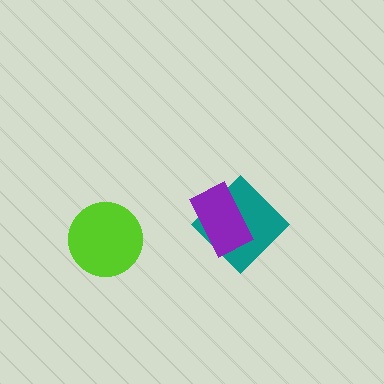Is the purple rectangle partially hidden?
No, no other shape covers it.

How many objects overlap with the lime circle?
0 objects overlap with the lime circle.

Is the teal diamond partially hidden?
Yes, it is partially covered by another shape.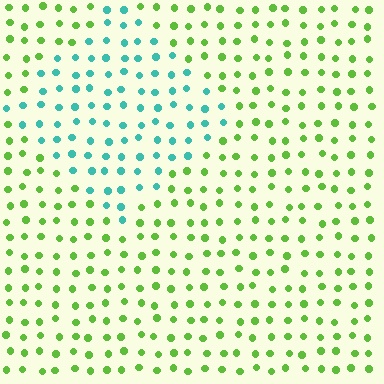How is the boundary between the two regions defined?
The boundary is defined purely by a slight shift in hue (about 67 degrees). Spacing, size, and orientation are identical on both sides.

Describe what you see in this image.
The image is filled with small lime elements in a uniform arrangement. A diamond-shaped region is visible where the elements are tinted to a slightly different hue, forming a subtle color boundary.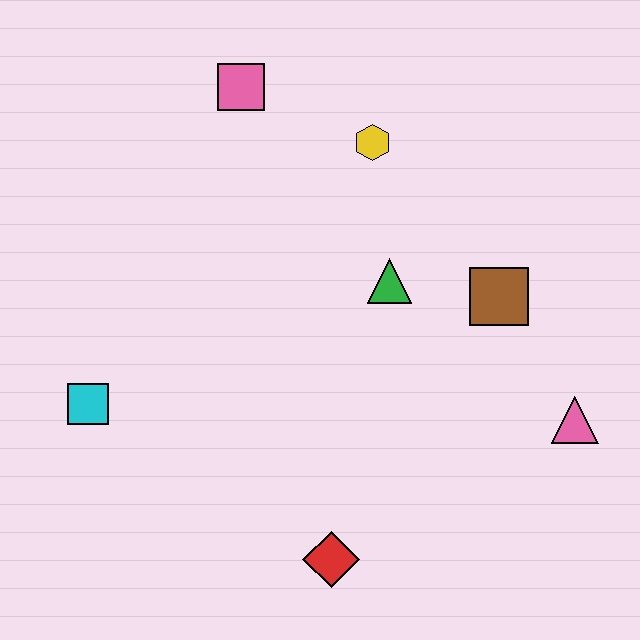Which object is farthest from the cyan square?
The pink triangle is farthest from the cyan square.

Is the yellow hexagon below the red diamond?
No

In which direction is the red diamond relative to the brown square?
The red diamond is below the brown square.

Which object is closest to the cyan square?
The red diamond is closest to the cyan square.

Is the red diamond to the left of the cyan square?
No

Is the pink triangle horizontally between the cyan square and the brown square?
No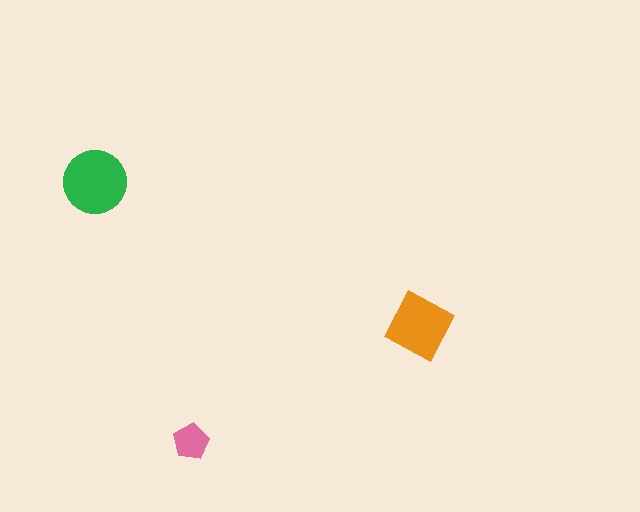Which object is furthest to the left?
The green circle is leftmost.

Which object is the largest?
The green circle.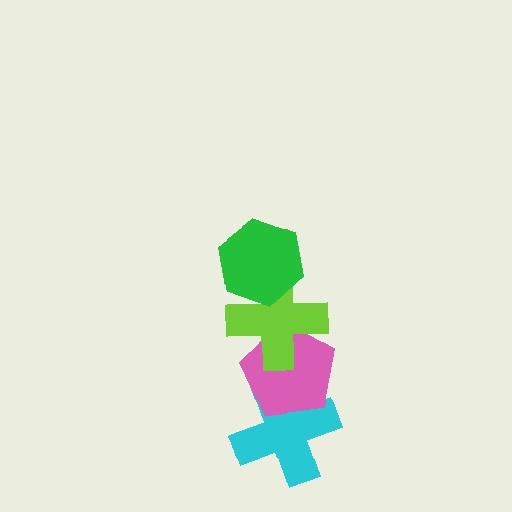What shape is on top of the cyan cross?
The pink pentagon is on top of the cyan cross.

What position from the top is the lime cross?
The lime cross is 2nd from the top.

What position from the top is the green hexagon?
The green hexagon is 1st from the top.